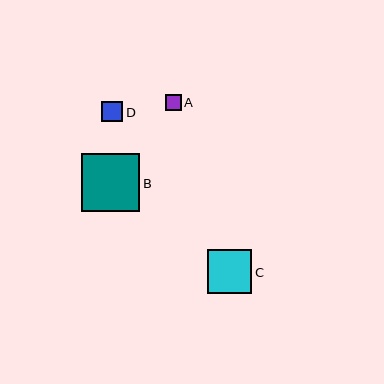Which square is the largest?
Square B is the largest with a size of approximately 58 pixels.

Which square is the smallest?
Square A is the smallest with a size of approximately 16 pixels.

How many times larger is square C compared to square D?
Square C is approximately 2.1 times the size of square D.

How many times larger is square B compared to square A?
Square B is approximately 3.6 times the size of square A.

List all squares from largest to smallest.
From largest to smallest: B, C, D, A.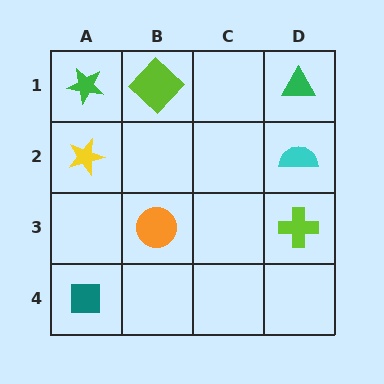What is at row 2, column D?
A cyan semicircle.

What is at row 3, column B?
An orange circle.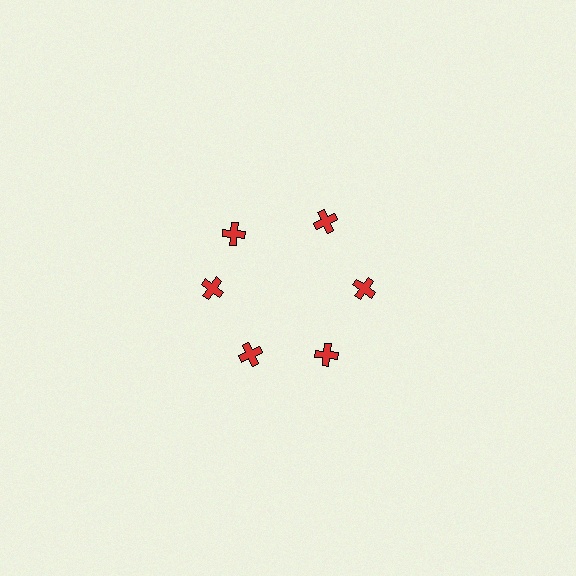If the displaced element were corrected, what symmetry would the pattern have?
It would have 6-fold rotational symmetry — the pattern would map onto itself every 60 degrees.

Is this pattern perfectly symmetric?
No. The 6 red crosses are arranged in a ring, but one element near the 11 o'clock position is rotated out of alignment along the ring, breaking the 6-fold rotational symmetry.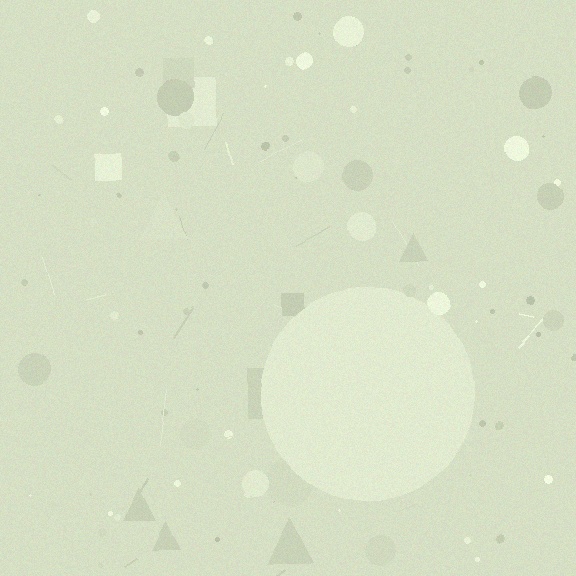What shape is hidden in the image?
A circle is hidden in the image.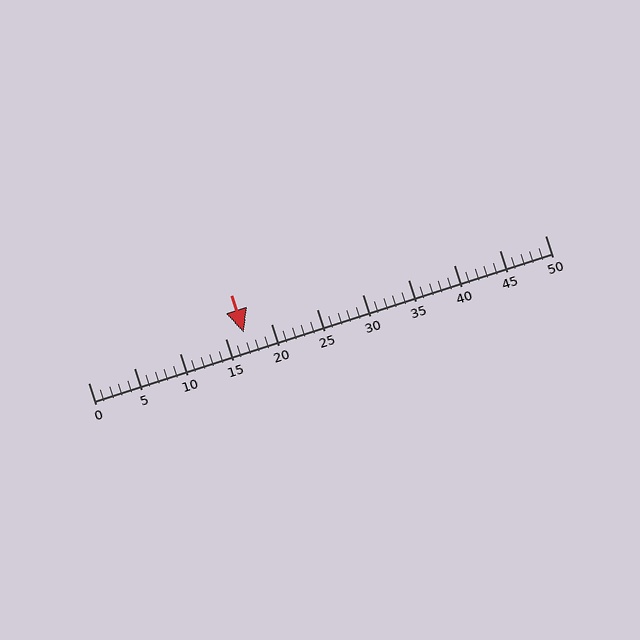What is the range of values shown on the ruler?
The ruler shows values from 0 to 50.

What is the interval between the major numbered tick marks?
The major tick marks are spaced 5 units apart.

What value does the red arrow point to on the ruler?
The red arrow points to approximately 17.